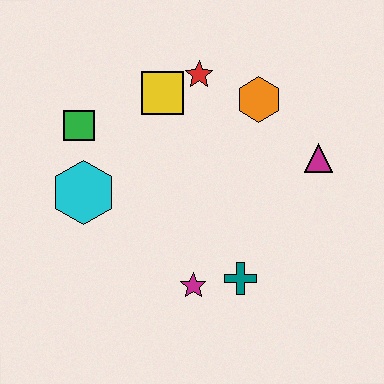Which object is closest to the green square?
The cyan hexagon is closest to the green square.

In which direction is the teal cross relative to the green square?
The teal cross is to the right of the green square.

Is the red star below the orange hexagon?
No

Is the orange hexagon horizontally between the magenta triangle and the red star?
Yes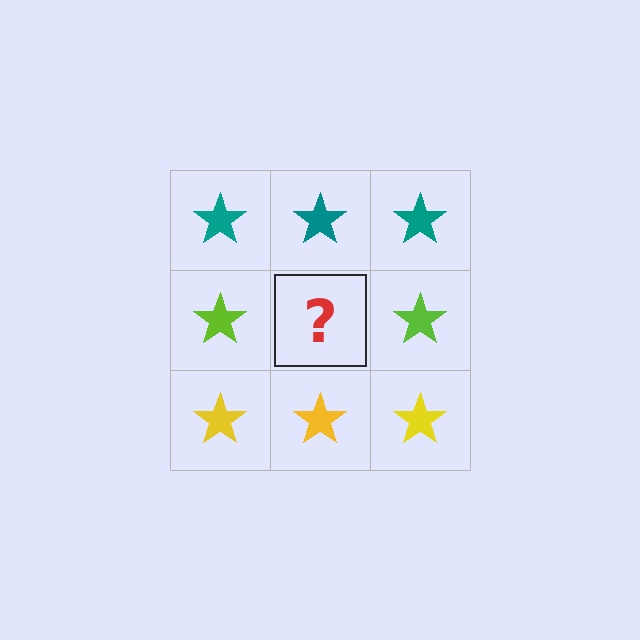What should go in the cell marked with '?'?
The missing cell should contain a lime star.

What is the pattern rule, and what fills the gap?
The rule is that each row has a consistent color. The gap should be filled with a lime star.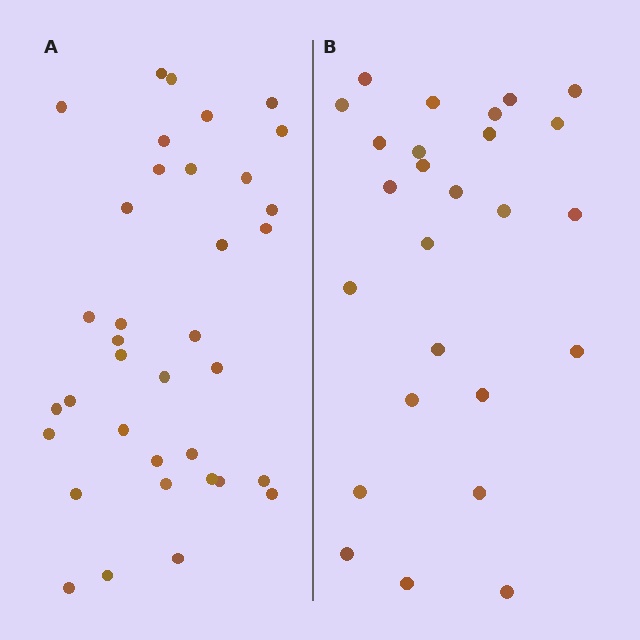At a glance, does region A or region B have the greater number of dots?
Region A (the left region) has more dots.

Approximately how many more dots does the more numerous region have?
Region A has roughly 10 or so more dots than region B.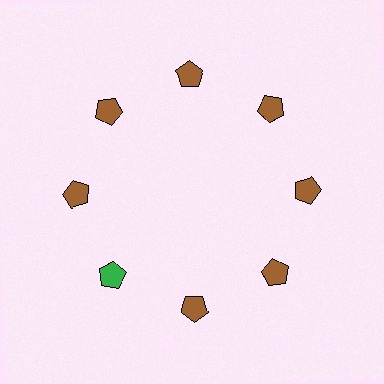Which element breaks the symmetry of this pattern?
The green pentagon at roughly the 8 o'clock position breaks the symmetry. All other shapes are brown pentagons.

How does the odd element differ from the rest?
It has a different color: green instead of brown.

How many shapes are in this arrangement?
There are 8 shapes arranged in a ring pattern.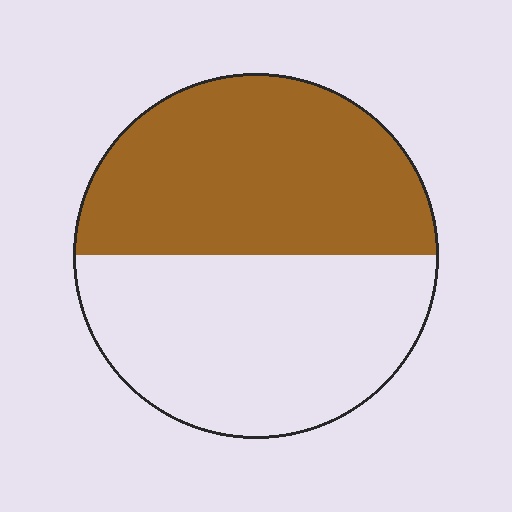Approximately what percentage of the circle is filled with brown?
Approximately 50%.